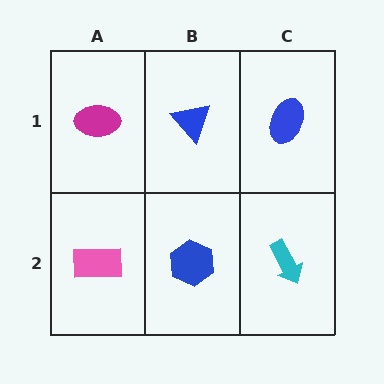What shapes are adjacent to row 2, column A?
A magenta ellipse (row 1, column A), a blue hexagon (row 2, column B).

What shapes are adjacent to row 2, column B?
A blue triangle (row 1, column B), a pink rectangle (row 2, column A), a cyan arrow (row 2, column C).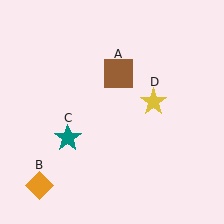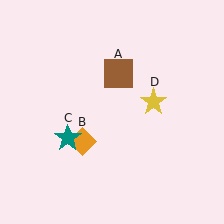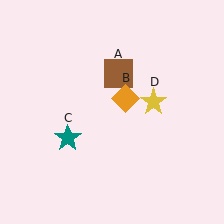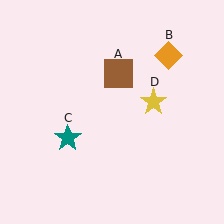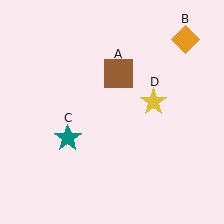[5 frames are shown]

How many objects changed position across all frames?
1 object changed position: orange diamond (object B).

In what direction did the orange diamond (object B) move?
The orange diamond (object B) moved up and to the right.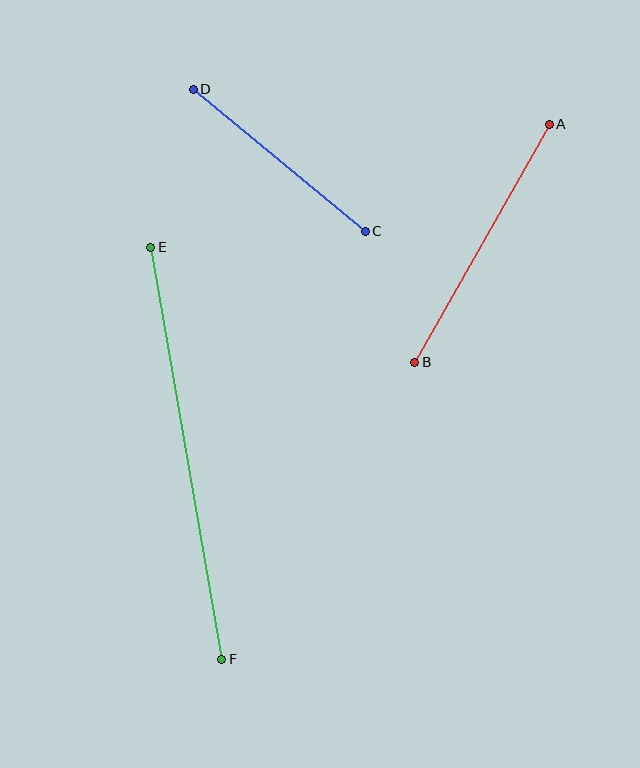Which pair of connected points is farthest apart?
Points E and F are farthest apart.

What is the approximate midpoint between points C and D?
The midpoint is at approximately (279, 160) pixels.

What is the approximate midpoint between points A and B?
The midpoint is at approximately (482, 243) pixels.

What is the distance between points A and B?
The distance is approximately 273 pixels.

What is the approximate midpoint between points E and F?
The midpoint is at approximately (186, 453) pixels.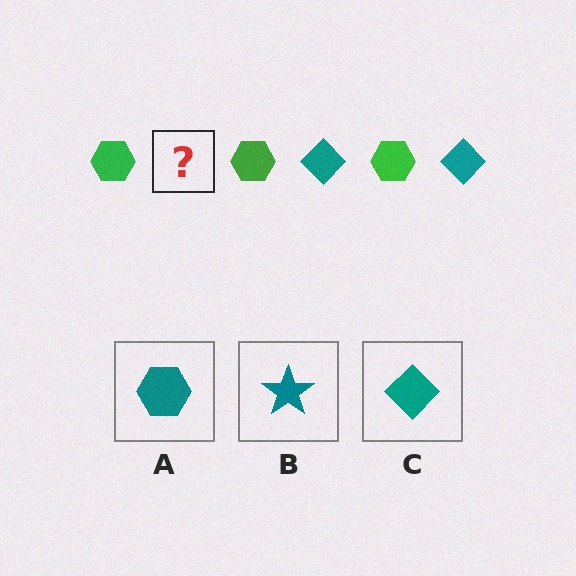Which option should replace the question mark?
Option C.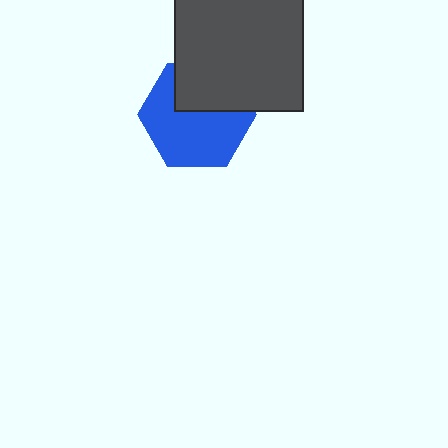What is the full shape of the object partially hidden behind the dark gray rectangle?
The partially hidden object is a blue hexagon.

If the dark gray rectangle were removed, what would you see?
You would see the complete blue hexagon.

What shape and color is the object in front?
The object in front is a dark gray rectangle.